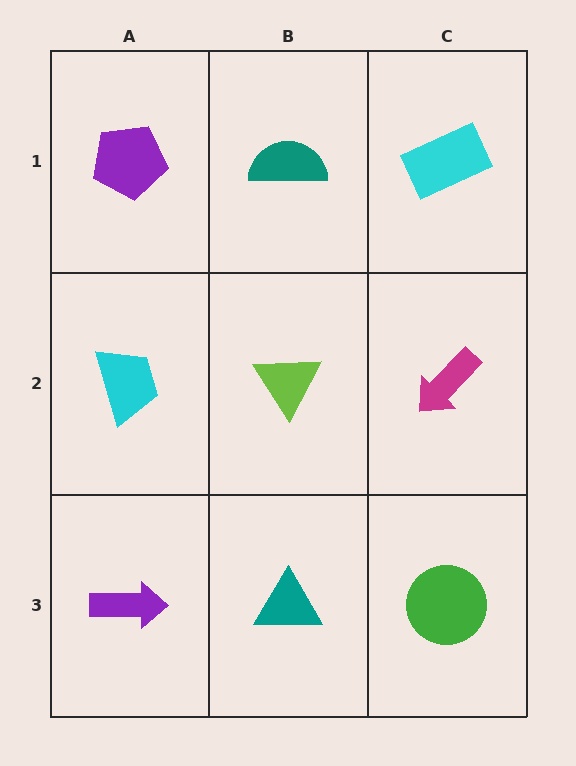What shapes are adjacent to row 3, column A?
A cyan trapezoid (row 2, column A), a teal triangle (row 3, column B).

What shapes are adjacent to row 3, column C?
A magenta arrow (row 2, column C), a teal triangle (row 3, column B).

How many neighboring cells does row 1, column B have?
3.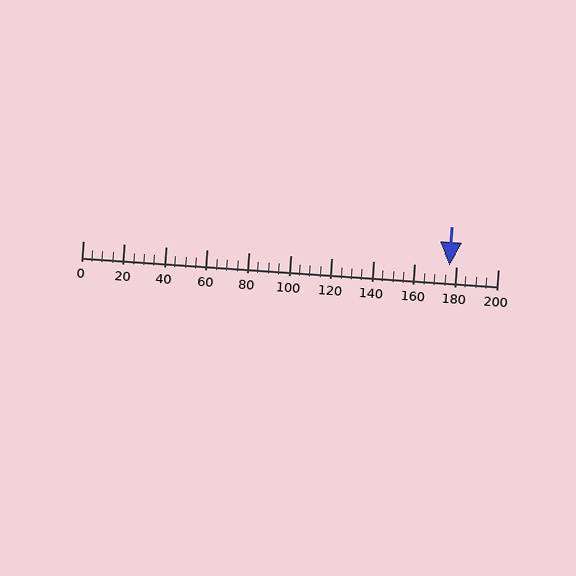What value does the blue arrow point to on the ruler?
The blue arrow points to approximately 177.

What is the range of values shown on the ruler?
The ruler shows values from 0 to 200.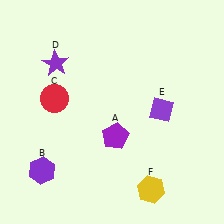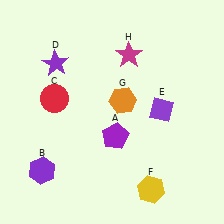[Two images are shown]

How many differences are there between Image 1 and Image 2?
There are 2 differences between the two images.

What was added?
An orange hexagon (G), a magenta star (H) were added in Image 2.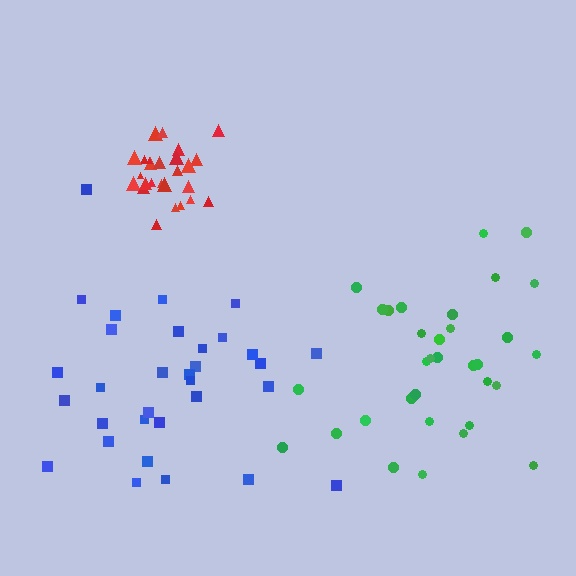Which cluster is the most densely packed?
Red.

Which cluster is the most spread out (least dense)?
Blue.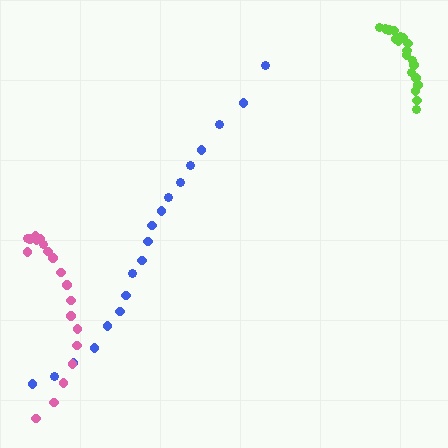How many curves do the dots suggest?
There are 3 distinct paths.